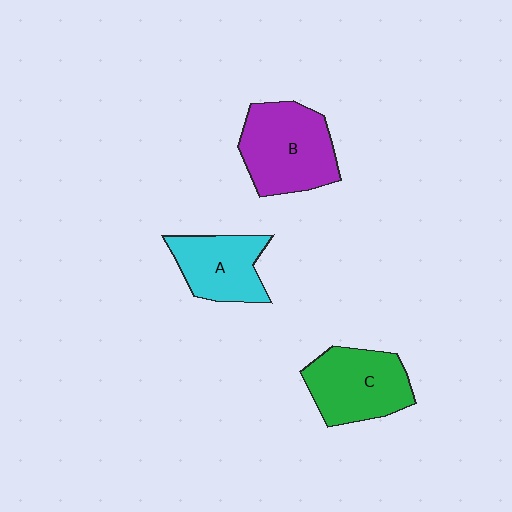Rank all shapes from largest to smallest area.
From largest to smallest: B (purple), C (green), A (cyan).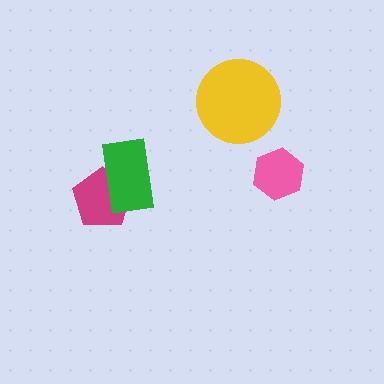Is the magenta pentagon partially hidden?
Yes, it is partially covered by another shape.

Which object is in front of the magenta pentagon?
The green rectangle is in front of the magenta pentagon.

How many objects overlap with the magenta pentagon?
1 object overlaps with the magenta pentagon.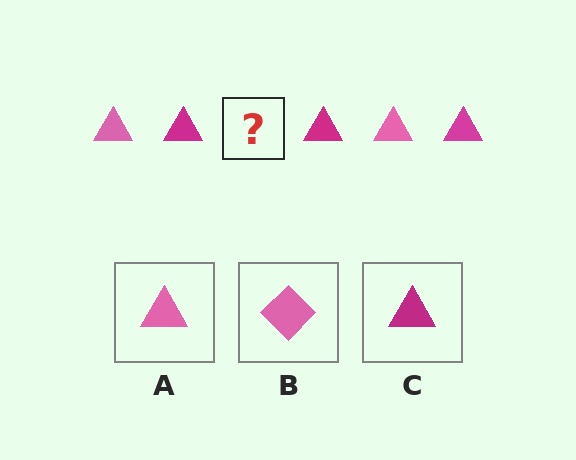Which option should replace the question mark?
Option A.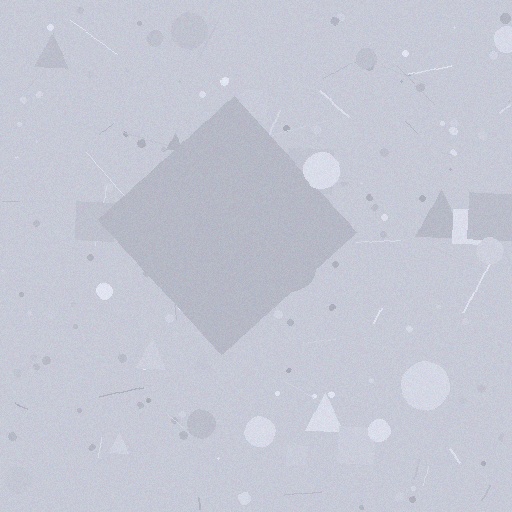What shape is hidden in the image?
A diamond is hidden in the image.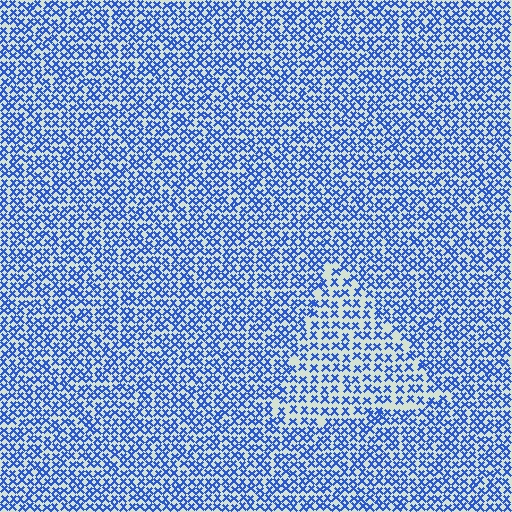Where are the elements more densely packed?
The elements are more densely packed outside the triangle boundary.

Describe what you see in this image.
The image contains small blue elements arranged at two different densities. A triangle-shaped region is visible where the elements are less densely packed than the surrounding area.